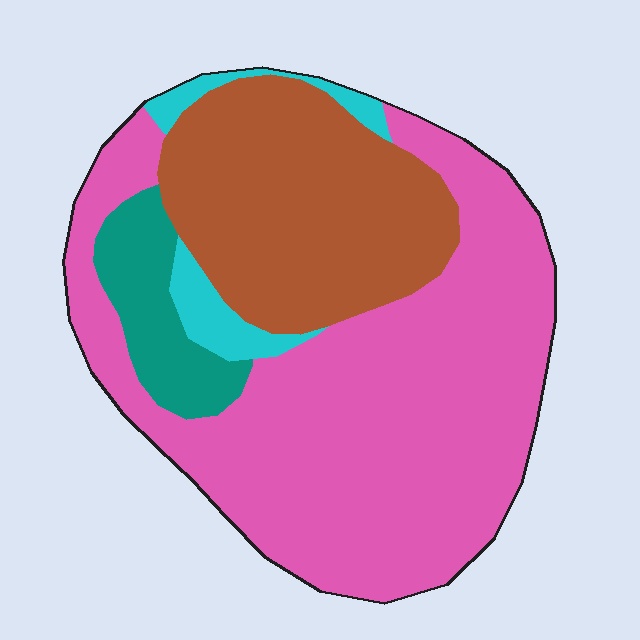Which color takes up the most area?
Pink, at roughly 55%.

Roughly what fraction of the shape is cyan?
Cyan covers about 5% of the shape.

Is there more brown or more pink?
Pink.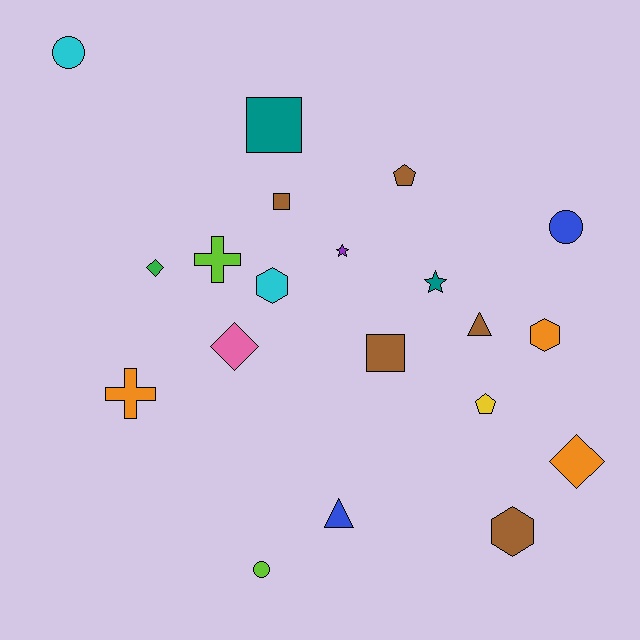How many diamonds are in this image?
There are 3 diamonds.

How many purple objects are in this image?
There is 1 purple object.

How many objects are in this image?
There are 20 objects.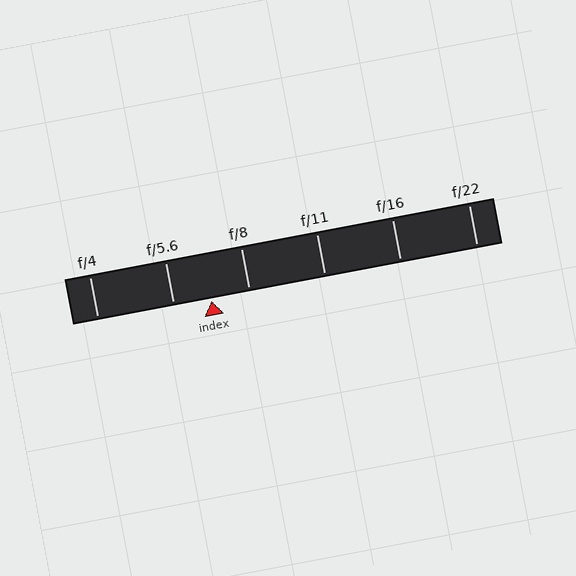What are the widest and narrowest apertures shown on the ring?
The widest aperture shown is f/4 and the narrowest is f/22.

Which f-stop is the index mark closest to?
The index mark is closest to f/5.6.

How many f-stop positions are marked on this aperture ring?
There are 6 f-stop positions marked.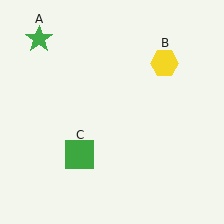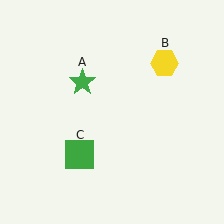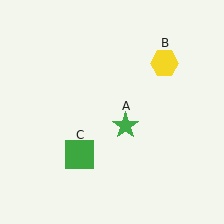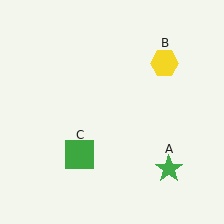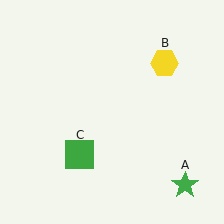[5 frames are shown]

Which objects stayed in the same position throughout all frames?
Yellow hexagon (object B) and green square (object C) remained stationary.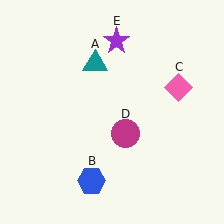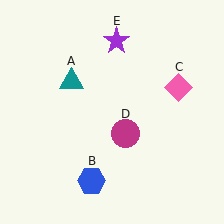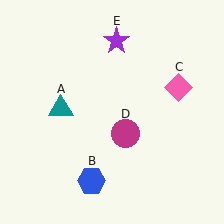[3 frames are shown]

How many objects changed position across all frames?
1 object changed position: teal triangle (object A).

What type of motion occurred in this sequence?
The teal triangle (object A) rotated counterclockwise around the center of the scene.